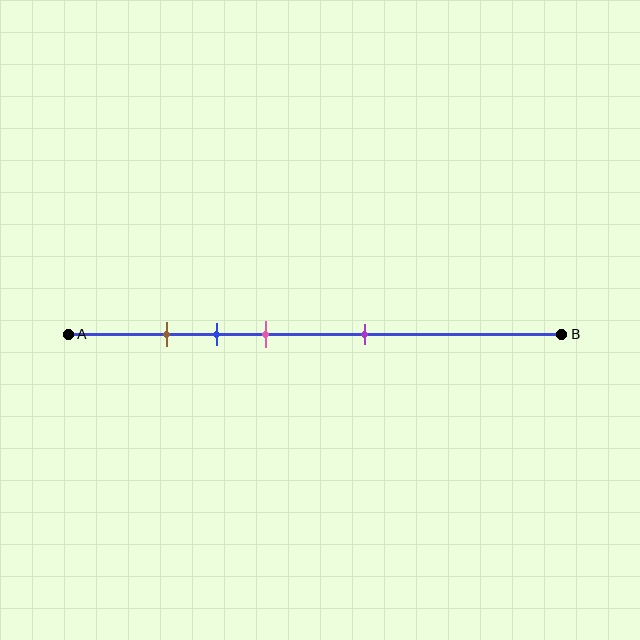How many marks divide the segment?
There are 4 marks dividing the segment.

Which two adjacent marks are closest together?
The brown and blue marks are the closest adjacent pair.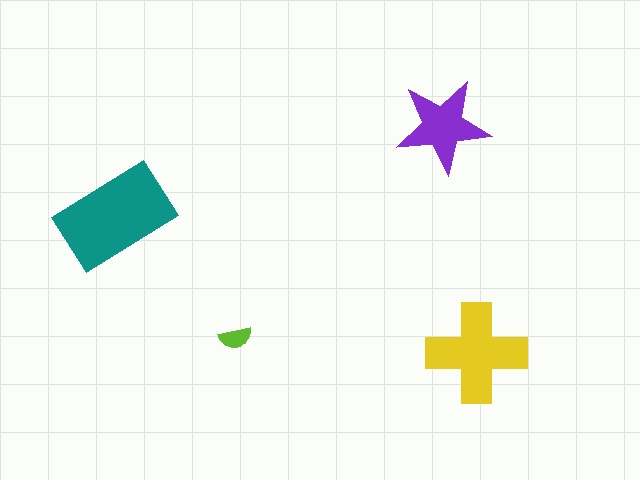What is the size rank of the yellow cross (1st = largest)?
2nd.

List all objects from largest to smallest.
The teal rectangle, the yellow cross, the purple star, the lime semicircle.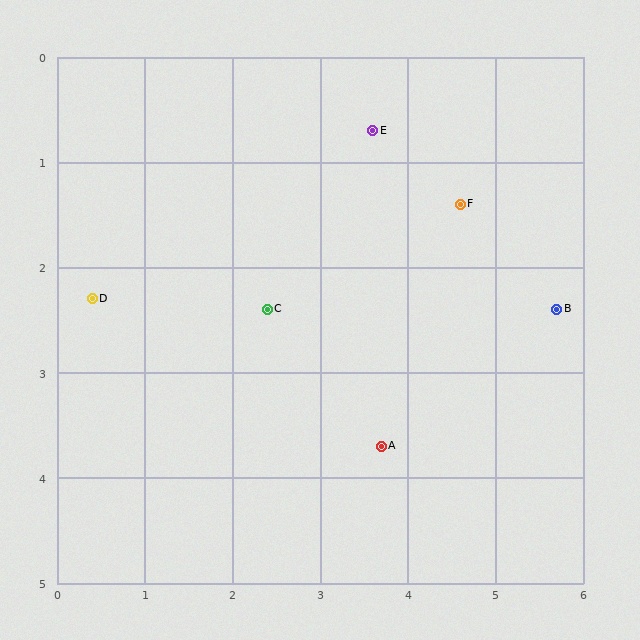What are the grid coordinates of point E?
Point E is at approximately (3.6, 0.7).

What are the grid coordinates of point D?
Point D is at approximately (0.4, 2.3).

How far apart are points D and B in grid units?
Points D and B are about 5.3 grid units apart.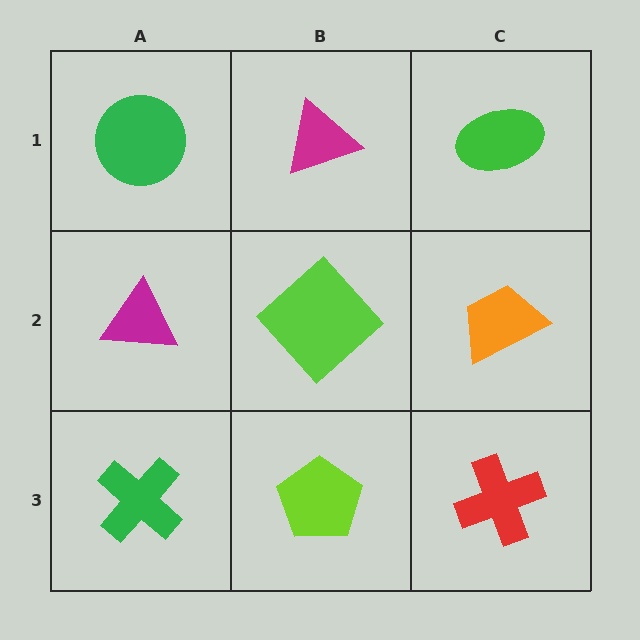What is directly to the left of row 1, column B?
A green circle.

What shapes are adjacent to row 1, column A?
A magenta triangle (row 2, column A), a magenta triangle (row 1, column B).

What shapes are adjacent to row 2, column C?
A green ellipse (row 1, column C), a red cross (row 3, column C), a lime diamond (row 2, column B).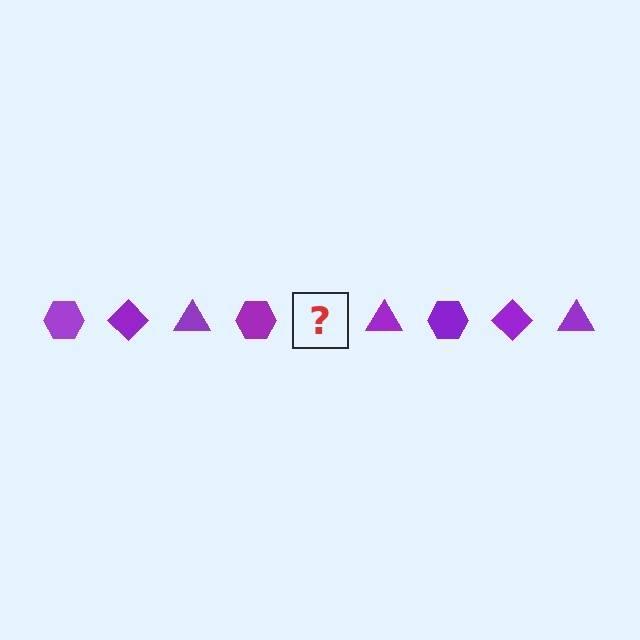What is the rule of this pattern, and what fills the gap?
The rule is that the pattern cycles through hexagon, diamond, triangle shapes in purple. The gap should be filled with a purple diamond.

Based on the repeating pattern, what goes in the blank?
The blank should be a purple diamond.